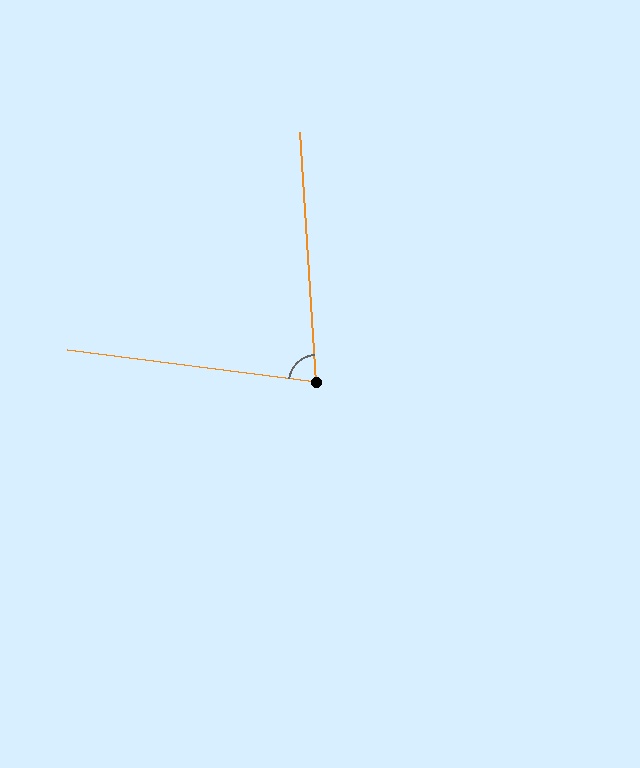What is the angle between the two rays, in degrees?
Approximately 79 degrees.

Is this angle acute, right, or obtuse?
It is acute.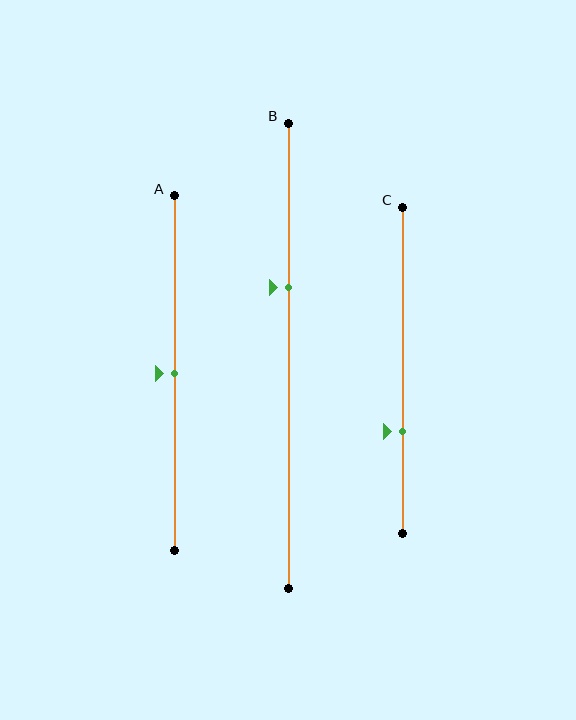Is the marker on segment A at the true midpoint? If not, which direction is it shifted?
Yes, the marker on segment A is at the true midpoint.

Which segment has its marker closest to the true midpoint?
Segment A has its marker closest to the true midpoint.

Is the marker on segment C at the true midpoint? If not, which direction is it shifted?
No, the marker on segment C is shifted downward by about 19% of the segment length.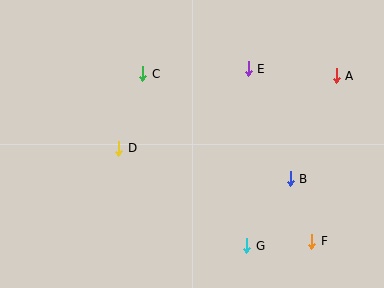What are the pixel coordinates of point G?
Point G is at (247, 246).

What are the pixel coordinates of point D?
Point D is at (119, 148).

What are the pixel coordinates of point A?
Point A is at (336, 76).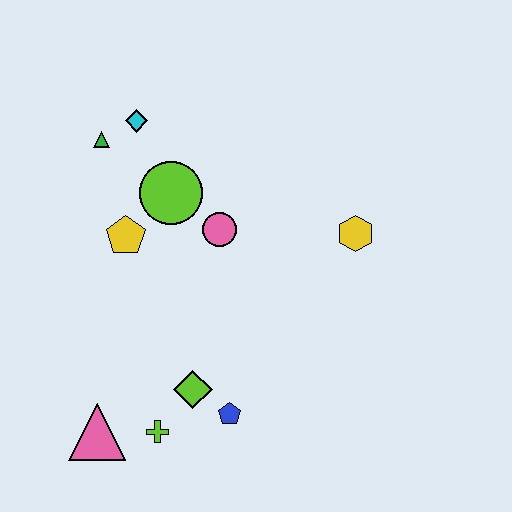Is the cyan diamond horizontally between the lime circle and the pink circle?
No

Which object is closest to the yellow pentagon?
The lime circle is closest to the yellow pentagon.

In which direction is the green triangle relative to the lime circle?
The green triangle is to the left of the lime circle.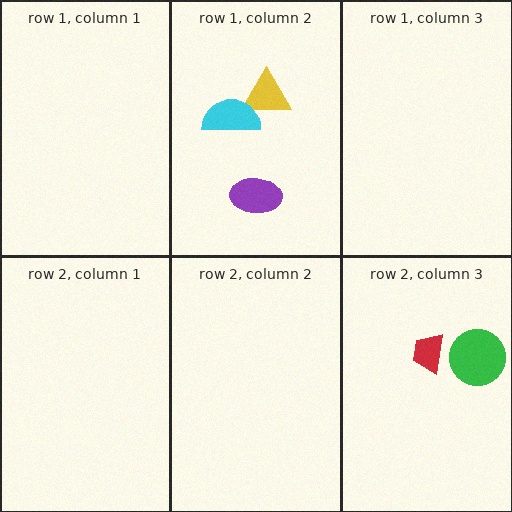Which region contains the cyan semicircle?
The row 1, column 2 region.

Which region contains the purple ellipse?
The row 1, column 2 region.